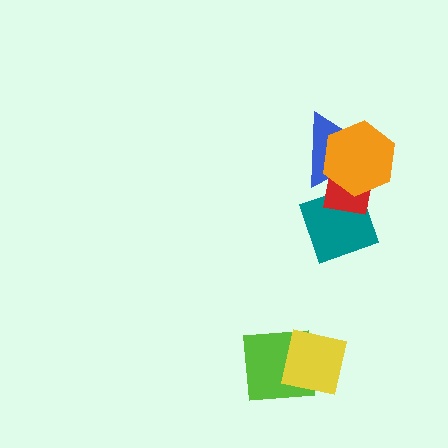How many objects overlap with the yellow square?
1 object overlaps with the yellow square.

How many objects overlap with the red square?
3 objects overlap with the red square.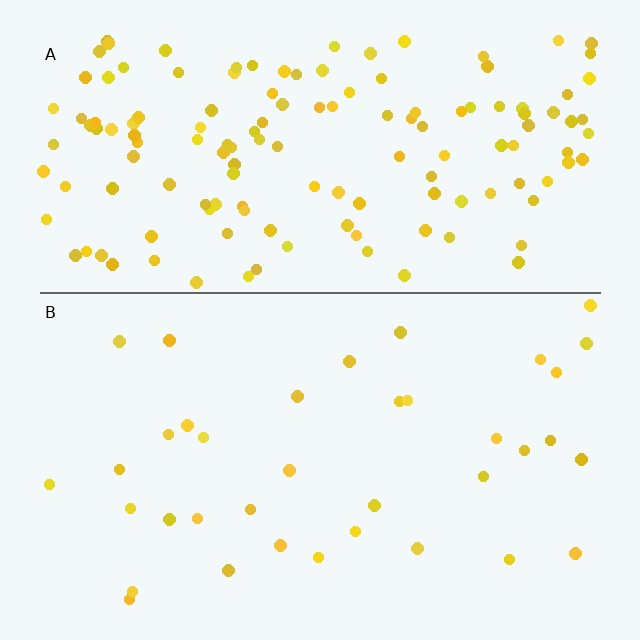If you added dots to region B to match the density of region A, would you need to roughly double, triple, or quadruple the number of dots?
Approximately quadruple.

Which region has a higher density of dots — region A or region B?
A (the top).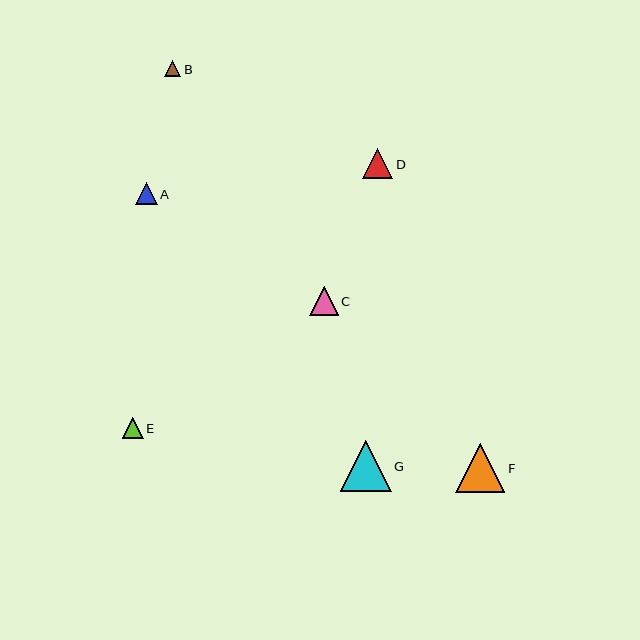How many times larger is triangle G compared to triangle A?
Triangle G is approximately 2.3 times the size of triangle A.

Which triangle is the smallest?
Triangle B is the smallest with a size of approximately 16 pixels.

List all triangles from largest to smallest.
From largest to smallest: G, F, D, C, A, E, B.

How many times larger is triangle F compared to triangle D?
Triangle F is approximately 1.6 times the size of triangle D.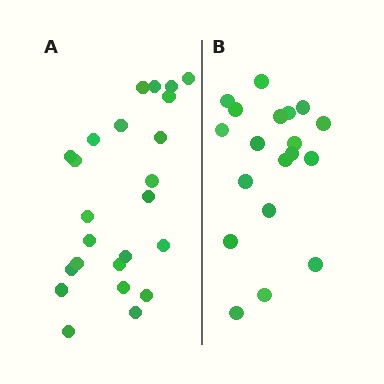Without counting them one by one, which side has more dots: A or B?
Region A (the left region) has more dots.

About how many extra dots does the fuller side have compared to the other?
Region A has about 5 more dots than region B.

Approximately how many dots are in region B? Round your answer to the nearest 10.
About 20 dots. (The exact count is 19, which rounds to 20.)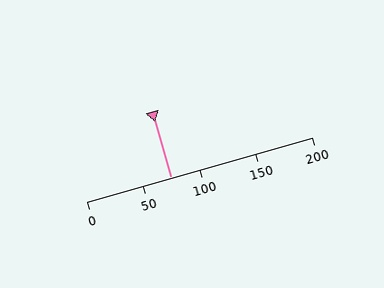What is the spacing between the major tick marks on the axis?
The major ticks are spaced 50 apart.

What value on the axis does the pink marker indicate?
The marker indicates approximately 75.